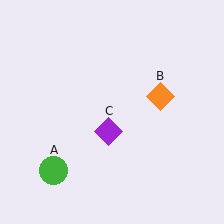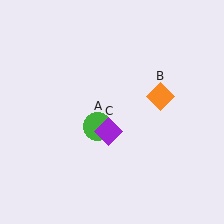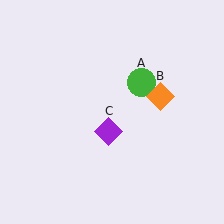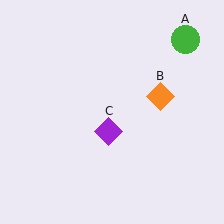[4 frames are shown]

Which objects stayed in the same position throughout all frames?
Orange diamond (object B) and purple diamond (object C) remained stationary.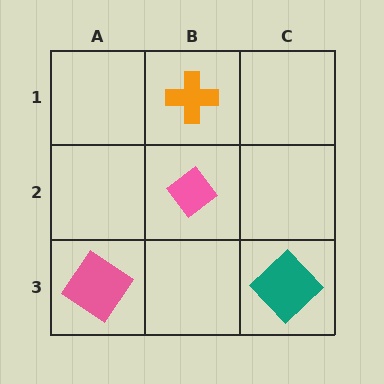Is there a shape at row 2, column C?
No, that cell is empty.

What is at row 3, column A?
A pink diamond.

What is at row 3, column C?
A teal diamond.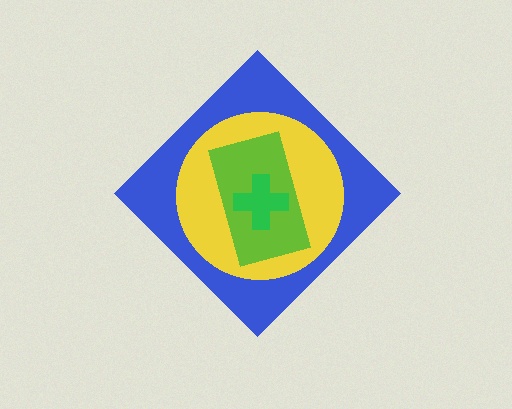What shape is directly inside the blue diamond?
The yellow circle.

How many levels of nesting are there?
4.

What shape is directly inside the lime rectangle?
The green cross.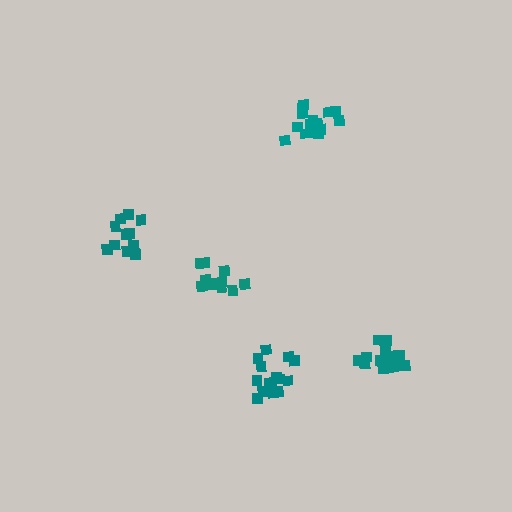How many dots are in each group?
Group 1: 12 dots, Group 2: 14 dots, Group 3: 17 dots, Group 4: 11 dots, Group 5: 17 dots (71 total).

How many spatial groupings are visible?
There are 5 spatial groupings.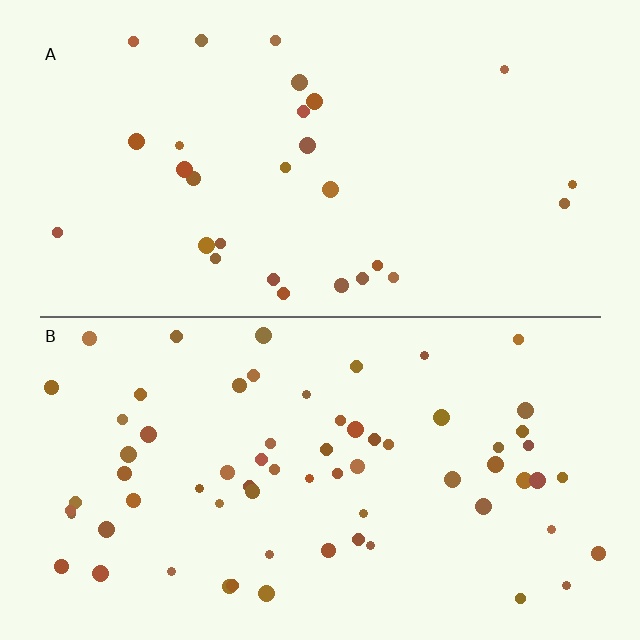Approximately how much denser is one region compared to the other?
Approximately 2.3× — region B over region A.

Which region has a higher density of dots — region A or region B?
B (the bottom).